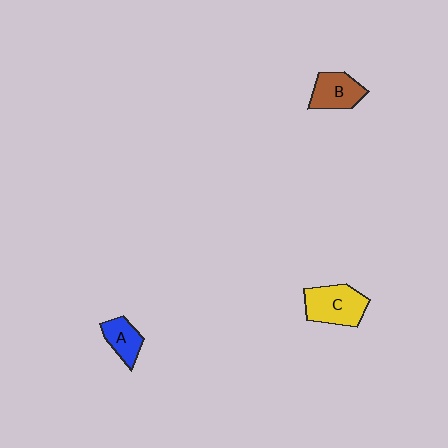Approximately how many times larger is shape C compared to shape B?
Approximately 1.3 times.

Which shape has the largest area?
Shape C (yellow).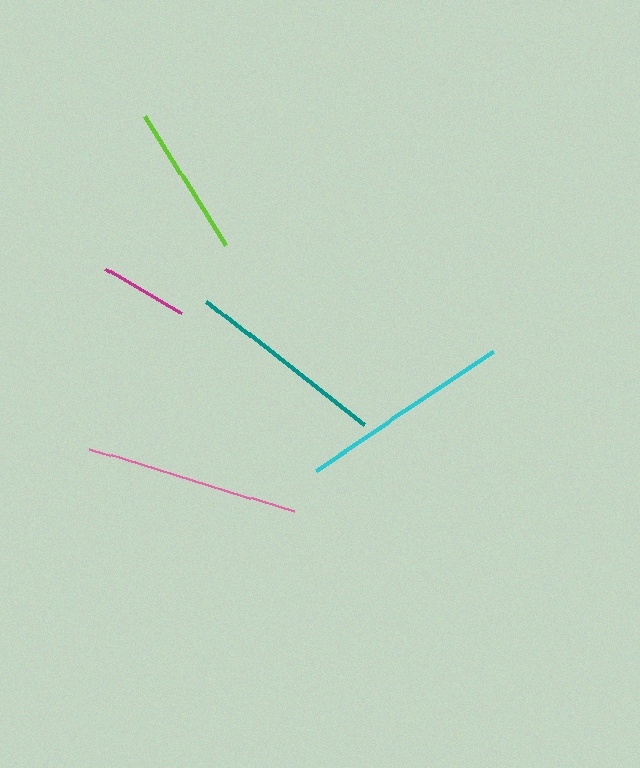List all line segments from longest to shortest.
From longest to shortest: pink, cyan, teal, lime, magenta.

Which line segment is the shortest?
The magenta line is the shortest at approximately 88 pixels.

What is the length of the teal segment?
The teal segment is approximately 200 pixels long.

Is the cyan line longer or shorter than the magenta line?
The cyan line is longer than the magenta line.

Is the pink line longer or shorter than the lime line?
The pink line is longer than the lime line.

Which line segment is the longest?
The pink line is the longest at approximately 214 pixels.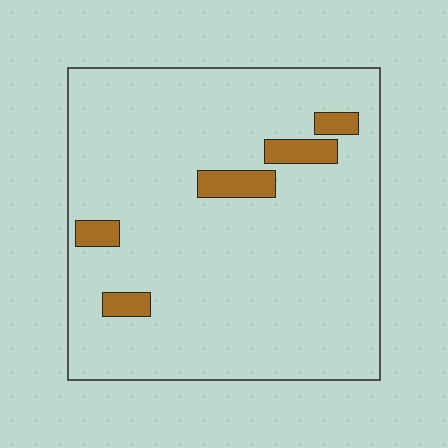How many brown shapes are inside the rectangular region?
5.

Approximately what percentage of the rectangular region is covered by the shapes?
Approximately 10%.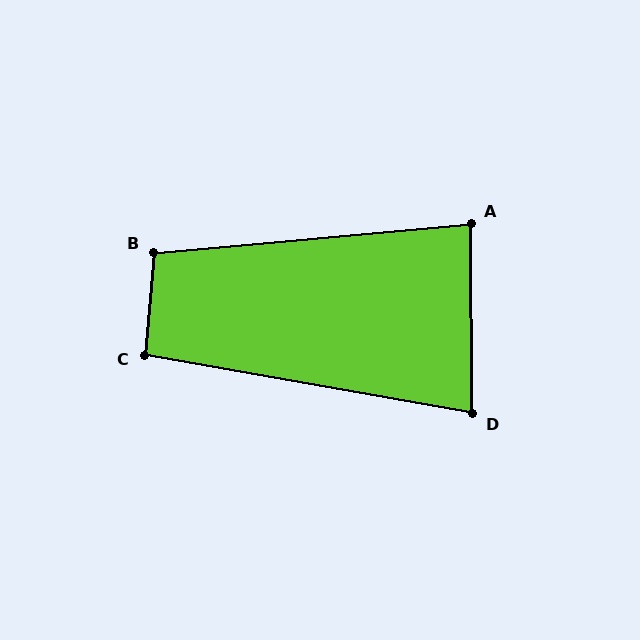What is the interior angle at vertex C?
Approximately 95 degrees (approximately right).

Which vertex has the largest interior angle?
B, at approximately 100 degrees.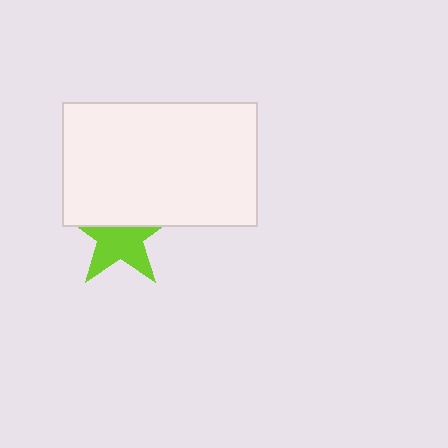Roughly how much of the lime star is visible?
About half of it is visible (roughly 58%).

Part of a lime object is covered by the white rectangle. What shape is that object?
It is a star.